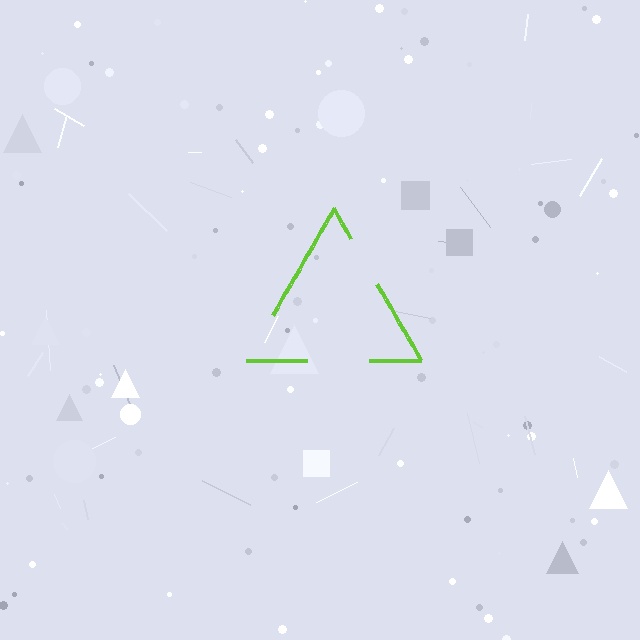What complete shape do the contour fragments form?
The contour fragments form a triangle.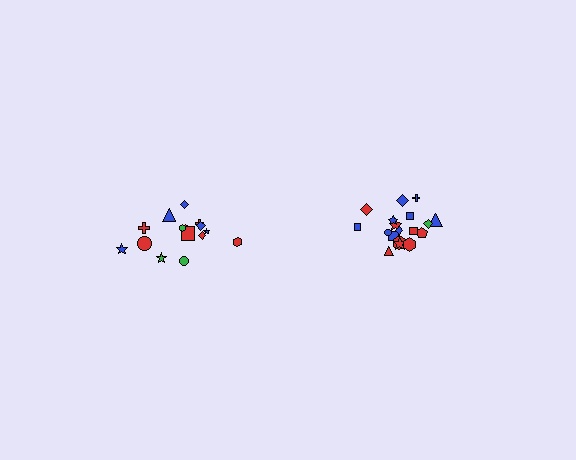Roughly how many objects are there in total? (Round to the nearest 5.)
Roughly 35 objects in total.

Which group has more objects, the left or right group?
The right group.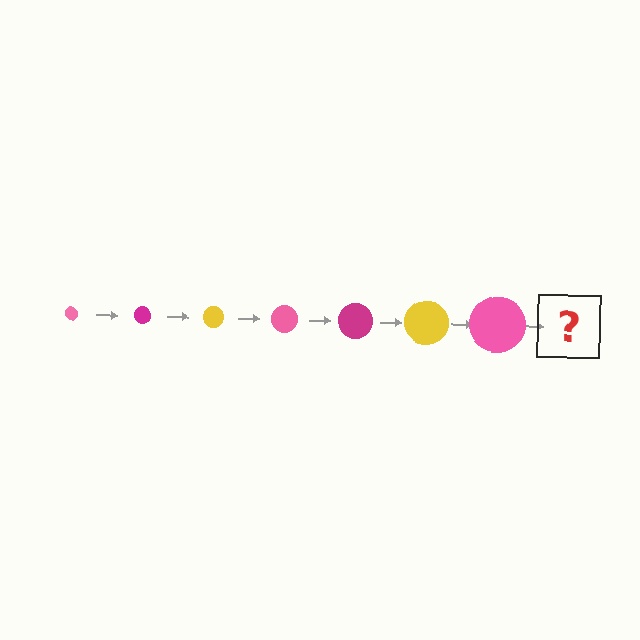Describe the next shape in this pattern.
It should be a magenta circle, larger than the previous one.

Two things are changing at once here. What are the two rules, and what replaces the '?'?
The two rules are that the circle grows larger each step and the color cycles through pink, magenta, and yellow. The '?' should be a magenta circle, larger than the previous one.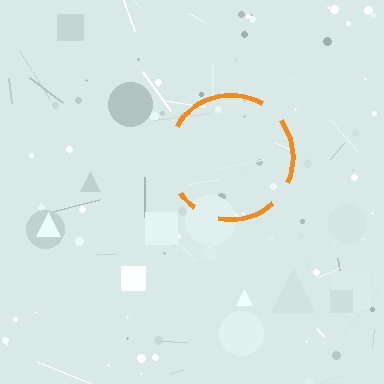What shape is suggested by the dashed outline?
The dashed outline suggests a circle.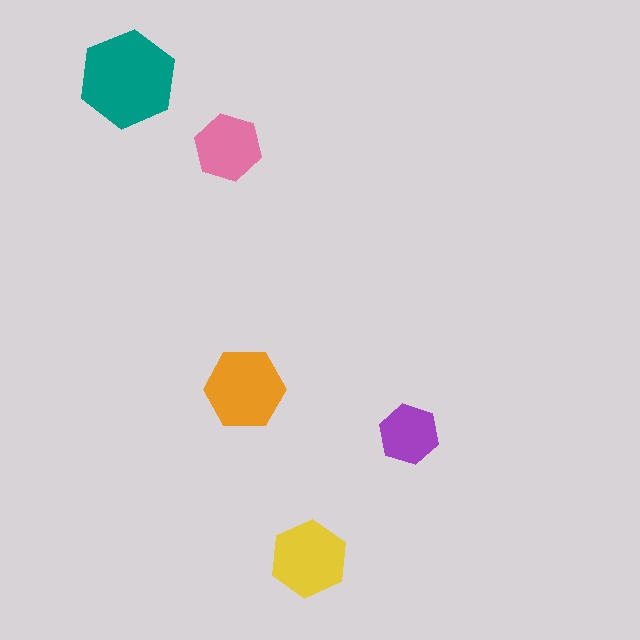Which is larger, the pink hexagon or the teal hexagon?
The teal one.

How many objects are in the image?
There are 5 objects in the image.